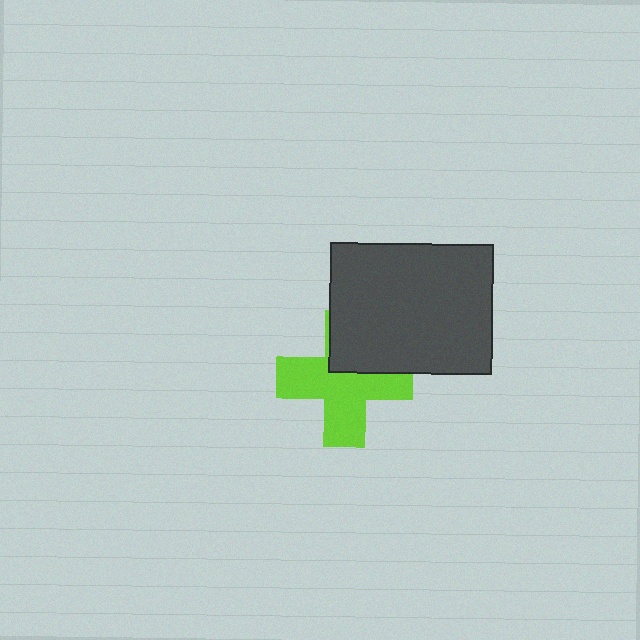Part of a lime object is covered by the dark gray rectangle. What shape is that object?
It is a cross.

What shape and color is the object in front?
The object in front is a dark gray rectangle.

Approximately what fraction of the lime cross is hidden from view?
Roughly 33% of the lime cross is hidden behind the dark gray rectangle.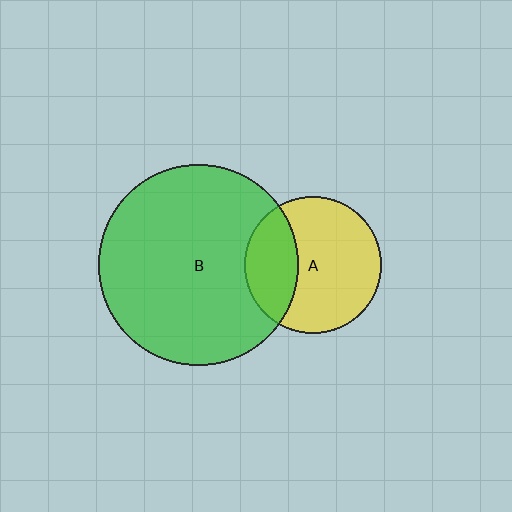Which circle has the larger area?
Circle B (green).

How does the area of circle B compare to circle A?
Approximately 2.1 times.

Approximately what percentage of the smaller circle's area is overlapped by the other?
Approximately 30%.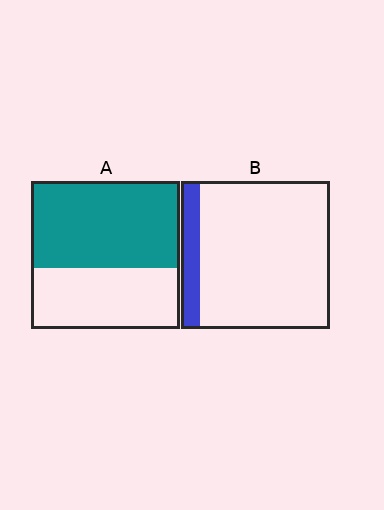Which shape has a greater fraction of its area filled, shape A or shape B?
Shape A.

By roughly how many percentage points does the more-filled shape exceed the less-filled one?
By roughly 45 percentage points (A over B).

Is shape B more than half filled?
No.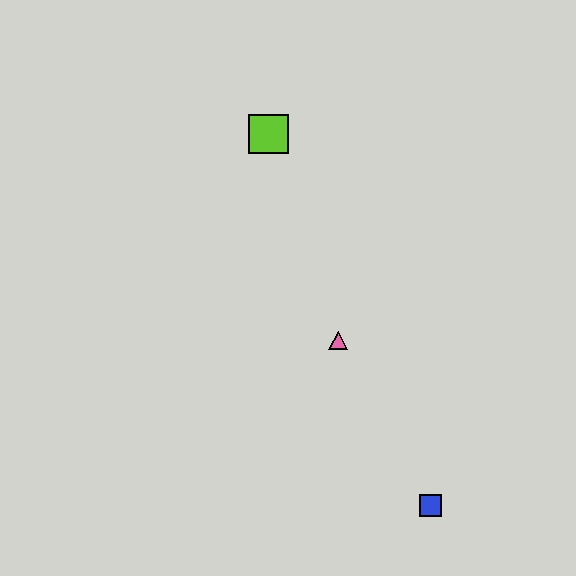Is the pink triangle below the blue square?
No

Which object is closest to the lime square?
The pink triangle is closest to the lime square.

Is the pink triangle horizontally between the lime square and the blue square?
Yes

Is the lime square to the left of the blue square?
Yes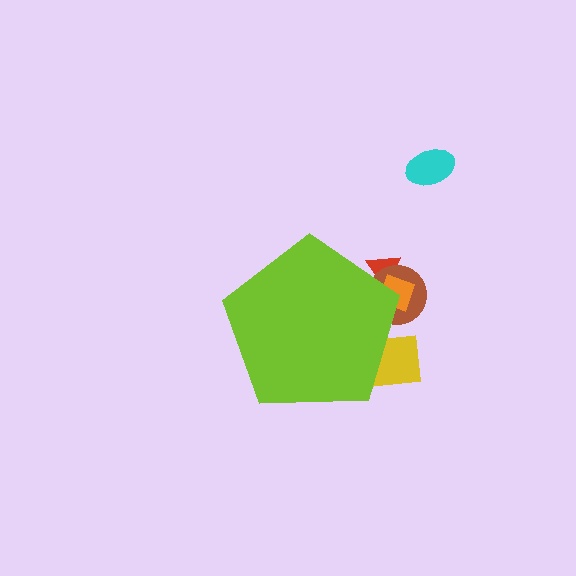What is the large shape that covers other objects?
A lime pentagon.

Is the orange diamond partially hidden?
Yes, the orange diamond is partially hidden behind the lime pentagon.